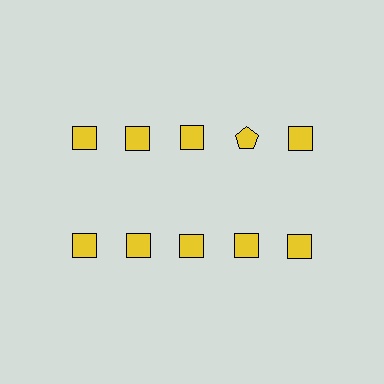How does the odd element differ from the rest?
It has a different shape: pentagon instead of square.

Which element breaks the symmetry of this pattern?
The yellow pentagon in the top row, second from right column breaks the symmetry. All other shapes are yellow squares.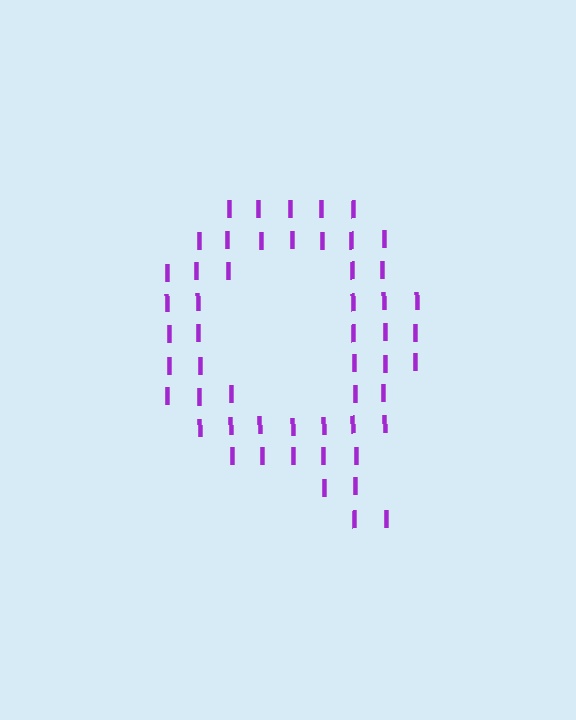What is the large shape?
The large shape is the letter Q.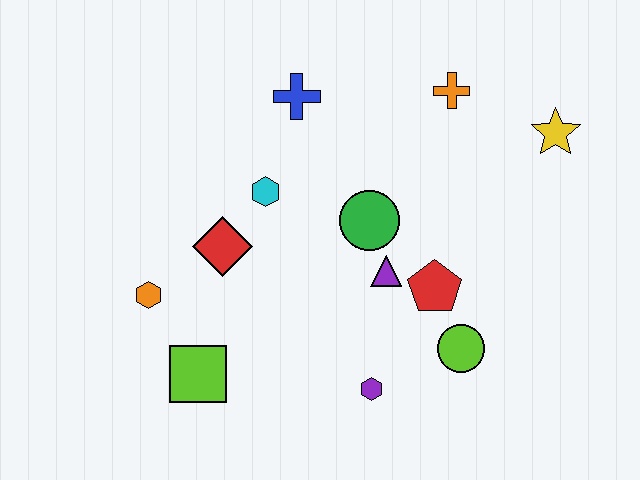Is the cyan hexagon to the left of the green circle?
Yes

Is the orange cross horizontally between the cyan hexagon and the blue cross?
No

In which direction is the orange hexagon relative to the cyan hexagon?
The orange hexagon is to the left of the cyan hexagon.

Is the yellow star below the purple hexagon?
No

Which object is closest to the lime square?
The orange hexagon is closest to the lime square.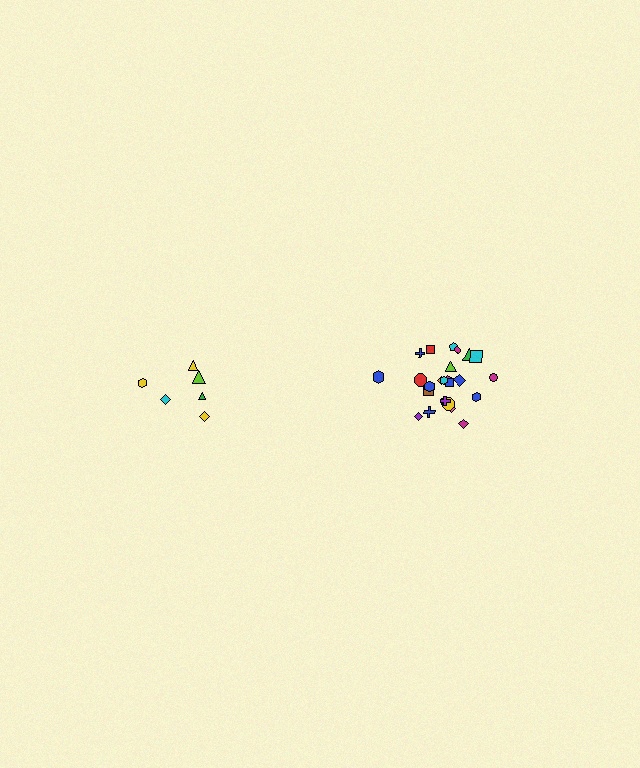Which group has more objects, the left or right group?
The right group.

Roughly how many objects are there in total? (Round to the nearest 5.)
Roughly 30 objects in total.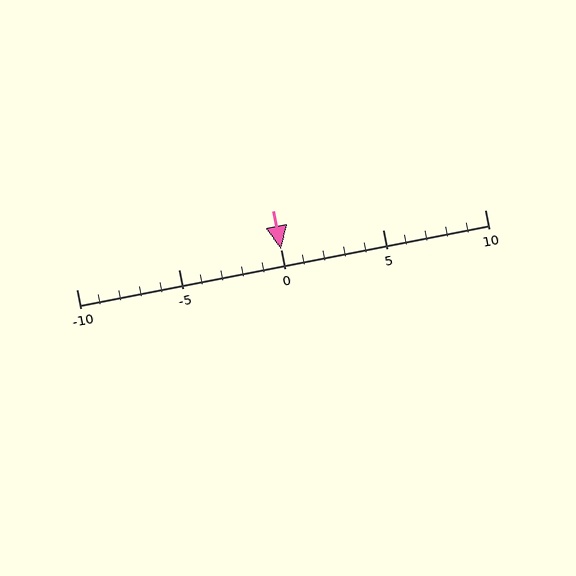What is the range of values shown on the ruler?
The ruler shows values from -10 to 10.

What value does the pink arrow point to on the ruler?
The pink arrow points to approximately 0.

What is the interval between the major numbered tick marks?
The major tick marks are spaced 5 units apart.